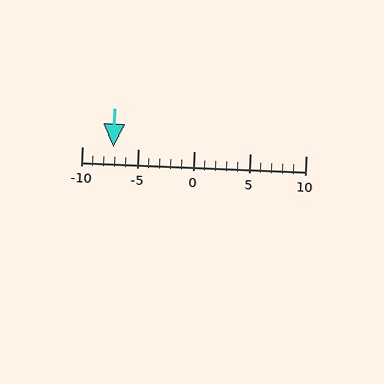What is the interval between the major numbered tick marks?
The major tick marks are spaced 5 units apart.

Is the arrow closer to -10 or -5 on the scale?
The arrow is closer to -5.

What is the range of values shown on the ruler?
The ruler shows values from -10 to 10.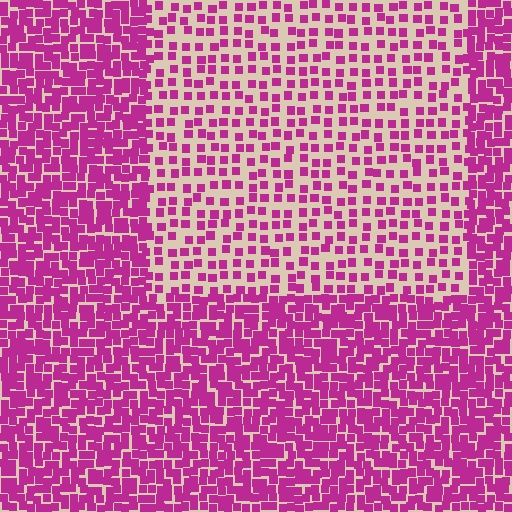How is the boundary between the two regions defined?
The boundary is defined by a change in element density (approximately 2.2x ratio). All elements are the same color, size, and shape.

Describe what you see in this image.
The image contains small magenta elements arranged at two different densities. A rectangle-shaped region is visible where the elements are less densely packed than the surrounding area.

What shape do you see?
I see a rectangle.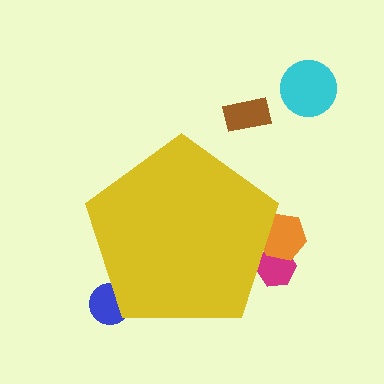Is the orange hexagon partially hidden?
Yes, the orange hexagon is partially hidden behind the yellow pentagon.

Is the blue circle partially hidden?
Yes, the blue circle is partially hidden behind the yellow pentagon.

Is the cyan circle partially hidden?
No, the cyan circle is fully visible.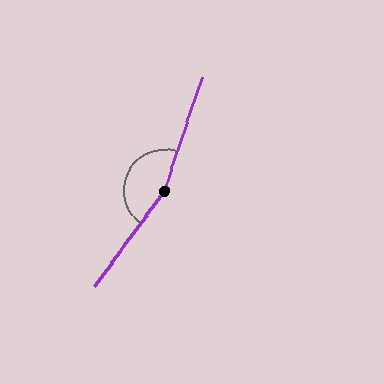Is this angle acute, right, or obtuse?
It is obtuse.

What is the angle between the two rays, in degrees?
Approximately 162 degrees.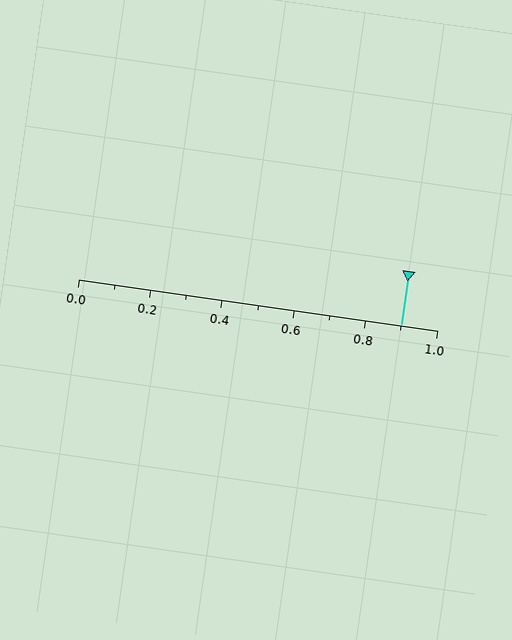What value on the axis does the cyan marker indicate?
The marker indicates approximately 0.9.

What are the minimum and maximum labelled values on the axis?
The axis runs from 0.0 to 1.0.